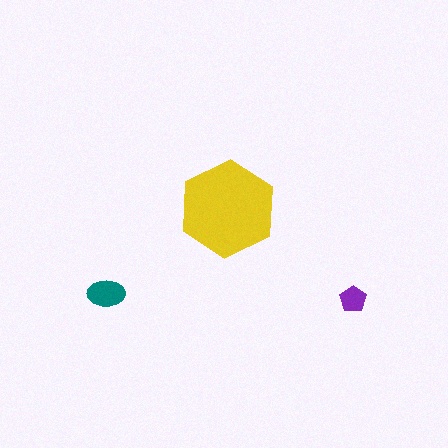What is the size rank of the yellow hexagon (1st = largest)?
1st.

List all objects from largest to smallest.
The yellow hexagon, the teal ellipse, the purple pentagon.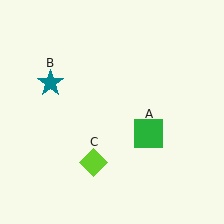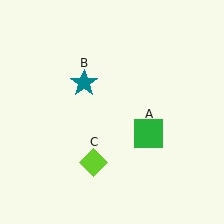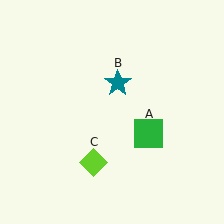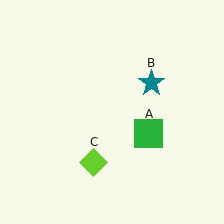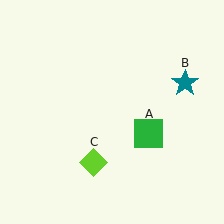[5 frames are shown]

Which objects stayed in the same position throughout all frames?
Green square (object A) and lime diamond (object C) remained stationary.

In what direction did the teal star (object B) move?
The teal star (object B) moved right.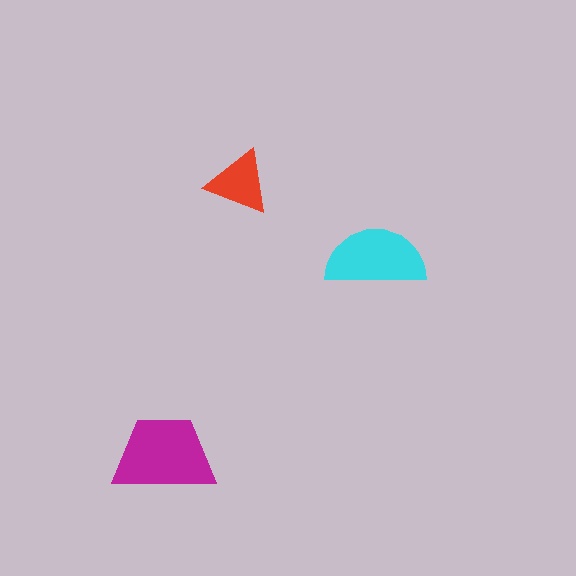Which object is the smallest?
The red triangle.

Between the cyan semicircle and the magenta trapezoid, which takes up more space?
The magenta trapezoid.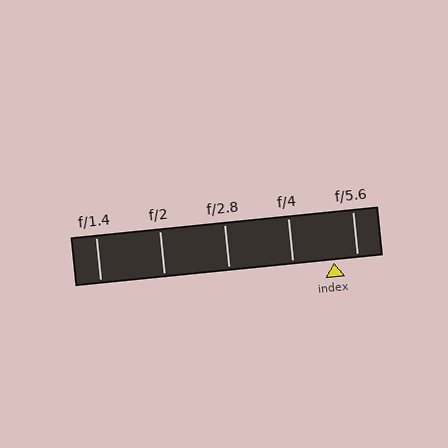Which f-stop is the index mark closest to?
The index mark is closest to f/5.6.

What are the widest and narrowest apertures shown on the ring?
The widest aperture shown is f/1.4 and the narrowest is f/5.6.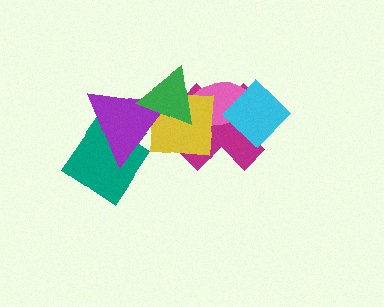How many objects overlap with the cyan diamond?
2 objects overlap with the cyan diamond.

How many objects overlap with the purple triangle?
3 objects overlap with the purple triangle.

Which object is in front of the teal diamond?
The purple triangle is in front of the teal diamond.